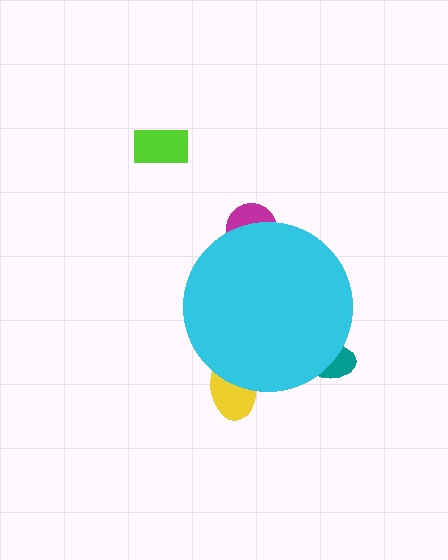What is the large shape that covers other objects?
A cyan circle.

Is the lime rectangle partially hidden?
No, the lime rectangle is fully visible.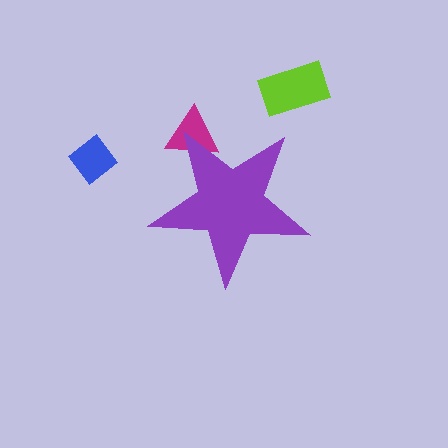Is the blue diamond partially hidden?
No, the blue diamond is fully visible.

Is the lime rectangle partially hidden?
No, the lime rectangle is fully visible.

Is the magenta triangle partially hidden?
Yes, the magenta triangle is partially hidden behind the purple star.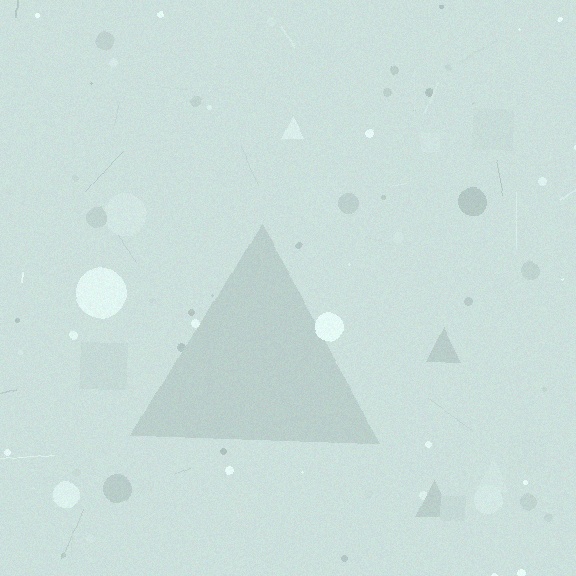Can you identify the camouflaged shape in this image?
The camouflaged shape is a triangle.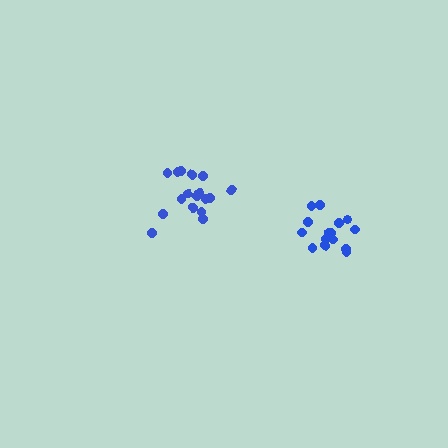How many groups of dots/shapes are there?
There are 2 groups.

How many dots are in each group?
Group 1: 17 dots, Group 2: 15 dots (32 total).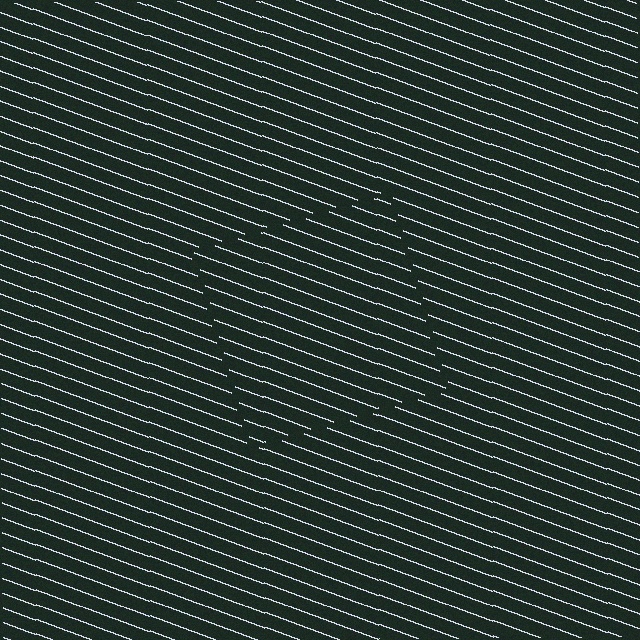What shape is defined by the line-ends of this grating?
An illusory square. The interior of the shape contains the same grating, shifted by half a period — the contour is defined by the phase discontinuity where line-ends from the inner and outer gratings abut.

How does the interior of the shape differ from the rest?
The interior of the shape contains the same grating, shifted by half a period — the contour is defined by the phase discontinuity where line-ends from the inner and outer gratings abut.